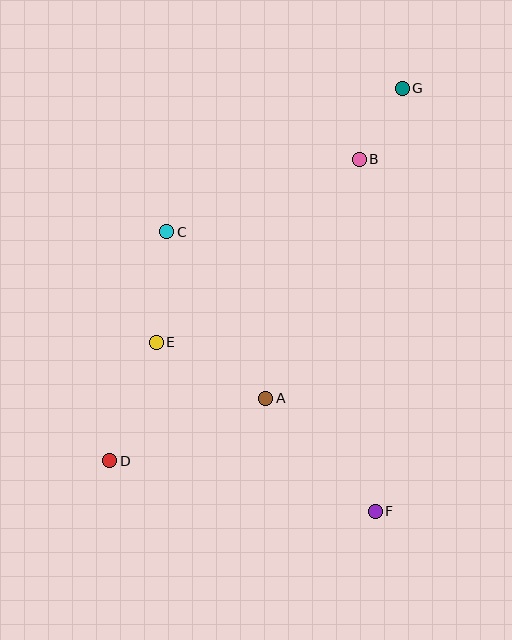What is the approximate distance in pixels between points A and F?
The distance between A and F is approximately 157 pixels.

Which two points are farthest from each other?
Points D and G are farthest from each other.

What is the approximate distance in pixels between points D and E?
The distance between D and E is approximately 128 pixels.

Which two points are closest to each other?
Points B and G are closest to each other.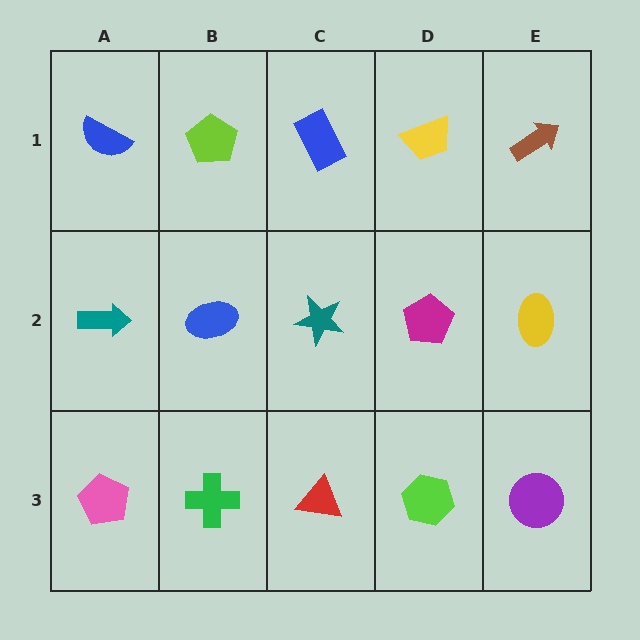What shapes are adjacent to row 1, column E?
A yellow ellipse (row 2, column E), a yellow trapezoid (row 1, column D).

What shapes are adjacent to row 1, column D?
A magenta pentagon (row 2, column D), a blue rectangle (row 1, column C), a brown arrow (row 1, column E).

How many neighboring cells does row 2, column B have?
4.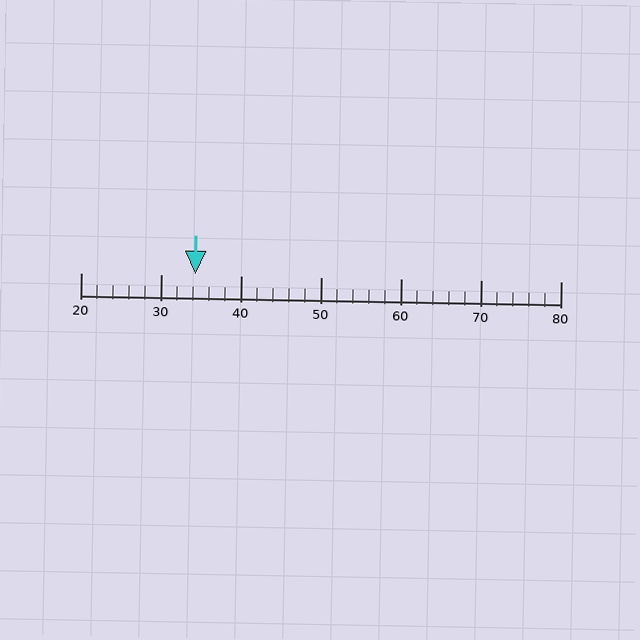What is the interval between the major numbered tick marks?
The major tick marks are spaced 10 units apart.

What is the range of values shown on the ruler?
The ruler shows values from 20 to 80.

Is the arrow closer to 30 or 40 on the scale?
The arrow is closer to 30.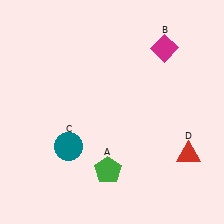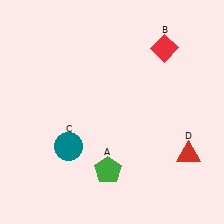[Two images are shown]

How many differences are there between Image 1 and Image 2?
There is 1 difference between the two images.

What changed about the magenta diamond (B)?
In Image 1, B is magenta. In Image 2, it changed to red.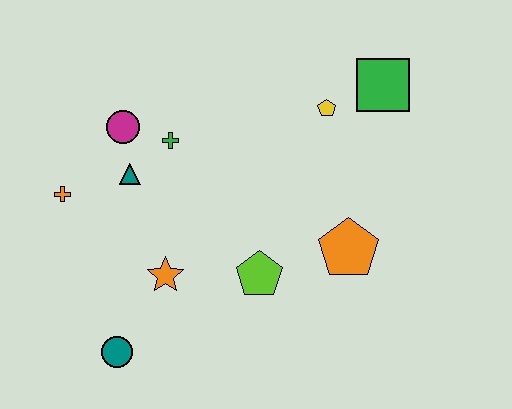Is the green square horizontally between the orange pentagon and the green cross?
No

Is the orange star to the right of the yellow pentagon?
No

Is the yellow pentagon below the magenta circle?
No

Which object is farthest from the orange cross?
The green square is farthest from the orange cross.